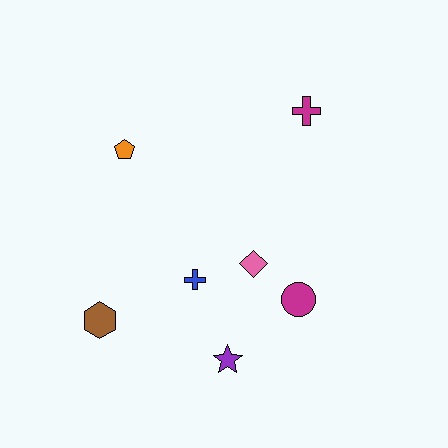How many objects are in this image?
There are 7 objects.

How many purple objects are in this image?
There is 1 purple object.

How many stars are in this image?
There is 1 star.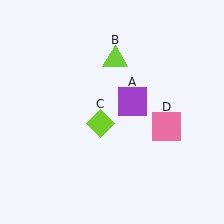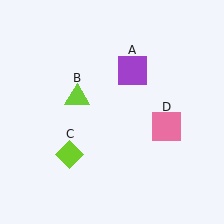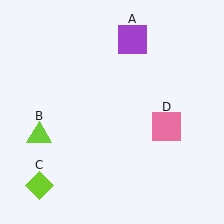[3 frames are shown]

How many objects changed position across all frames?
3 objects changed position: purple square (object A), lime triangle (object B), lime diamond (object C).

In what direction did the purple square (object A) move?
The purple square (object A) moved up.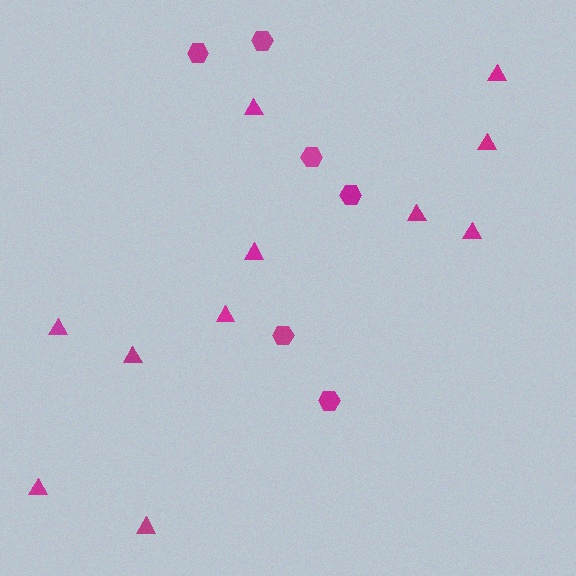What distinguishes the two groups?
There are 2 groups: one group of triangles (11) and one group of hexagons (6).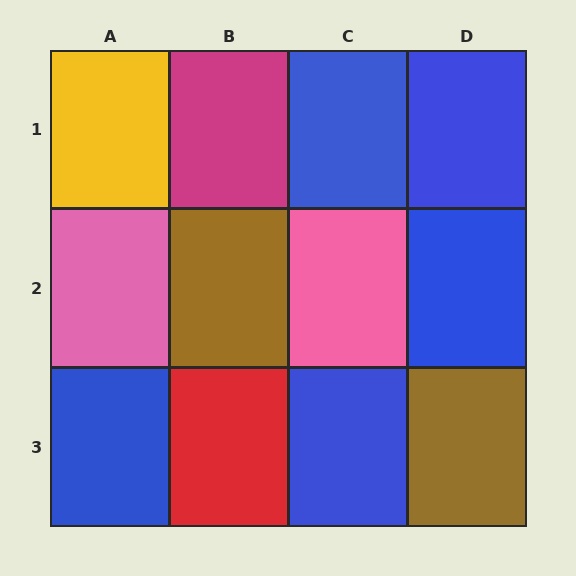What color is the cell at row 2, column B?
Brown.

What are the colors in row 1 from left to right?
Yellow, magenta, blue, blue.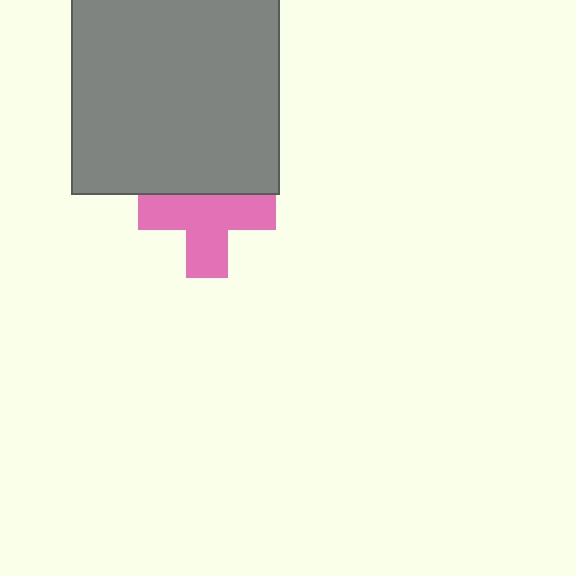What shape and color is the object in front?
The object in front is a gray square.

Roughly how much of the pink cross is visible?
Most of it is visible (roughly 68%).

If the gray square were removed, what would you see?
You would see the complete pink cross.